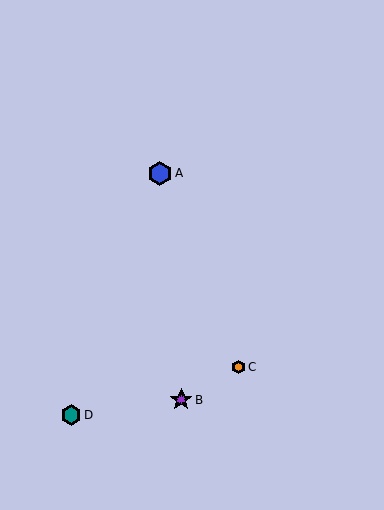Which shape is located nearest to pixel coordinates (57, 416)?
The teal hexagon (labeled D) at (71, 415) is nearest to that location.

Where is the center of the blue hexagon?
The center of the blue hexagon is at (160, 173).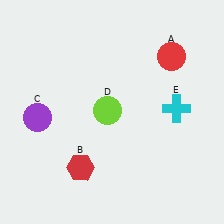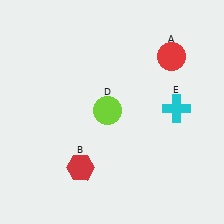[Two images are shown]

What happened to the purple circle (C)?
The purple circle (C) was removed in Image 2. It was in the bottom-left area of Image 1.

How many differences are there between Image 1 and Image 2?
There is 1 difference between the two images.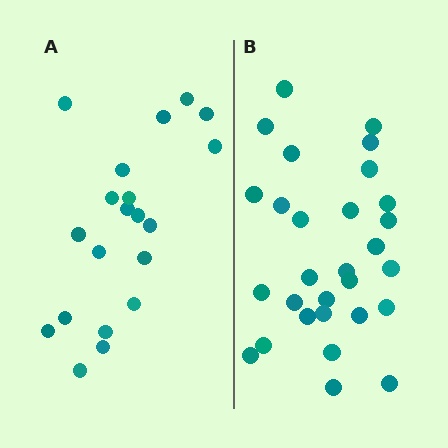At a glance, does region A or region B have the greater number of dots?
Region B (the right region) has more dots.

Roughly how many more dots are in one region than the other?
Region B has roughly 8 or so more dots than region A.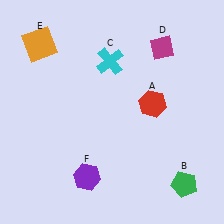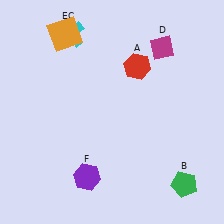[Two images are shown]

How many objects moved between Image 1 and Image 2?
3 objects moved between the two images.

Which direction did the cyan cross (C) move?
The cyan cross (C) moved left.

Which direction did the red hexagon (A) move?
The red hexagon (A) moved up.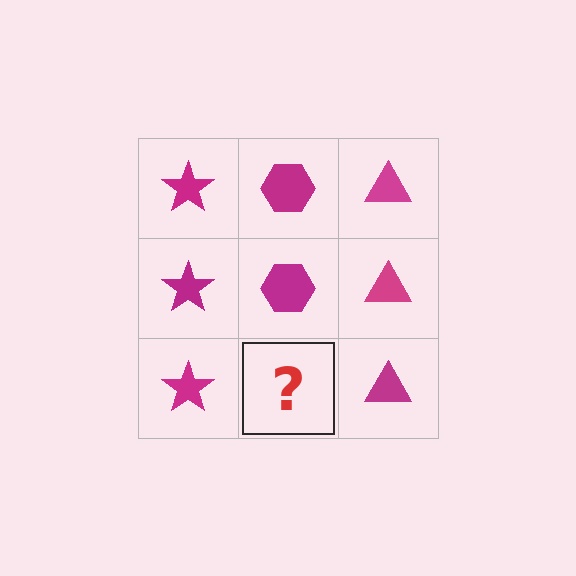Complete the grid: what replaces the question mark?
The question mark should be replaced with a magenta hexagon.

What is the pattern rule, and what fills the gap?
The rule is that each column has a consistent shape. The gap should be filled with a magenta hexagon.